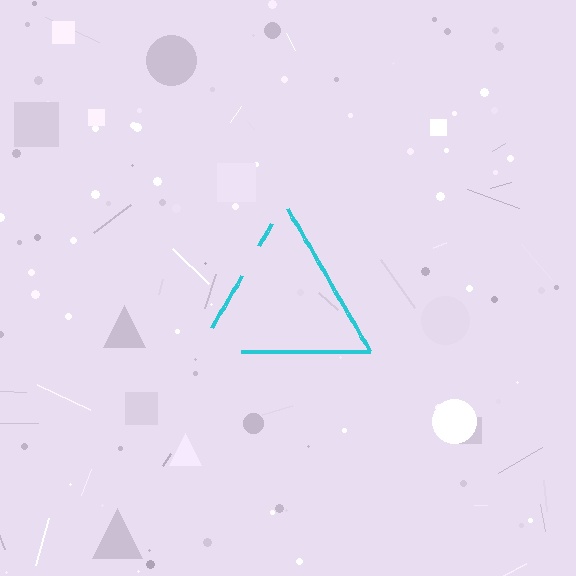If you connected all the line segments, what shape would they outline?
They would outline a triangle.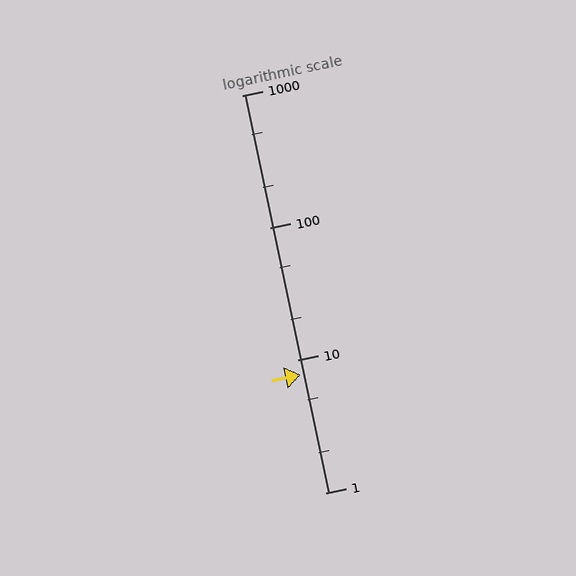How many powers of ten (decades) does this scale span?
The scale spans 3 decades, from 1 to 1000.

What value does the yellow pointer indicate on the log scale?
The pointer indicates approximately 7.8.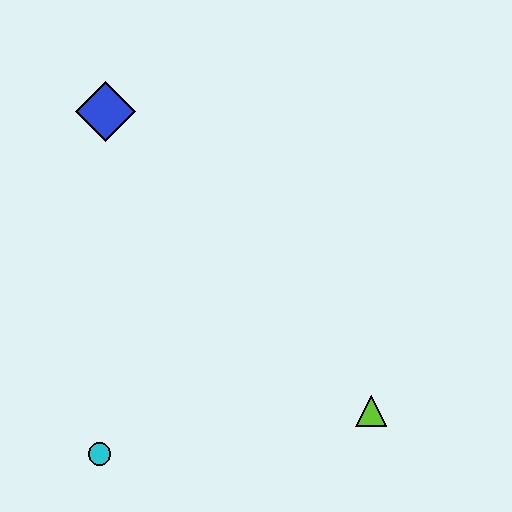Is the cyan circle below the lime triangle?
Yes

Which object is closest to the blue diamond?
The cyan circle is closest to the blue diamond.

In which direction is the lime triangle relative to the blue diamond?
The lime triangle is below the blue diamond.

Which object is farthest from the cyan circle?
The blue diamond is farthest from the cyan circle.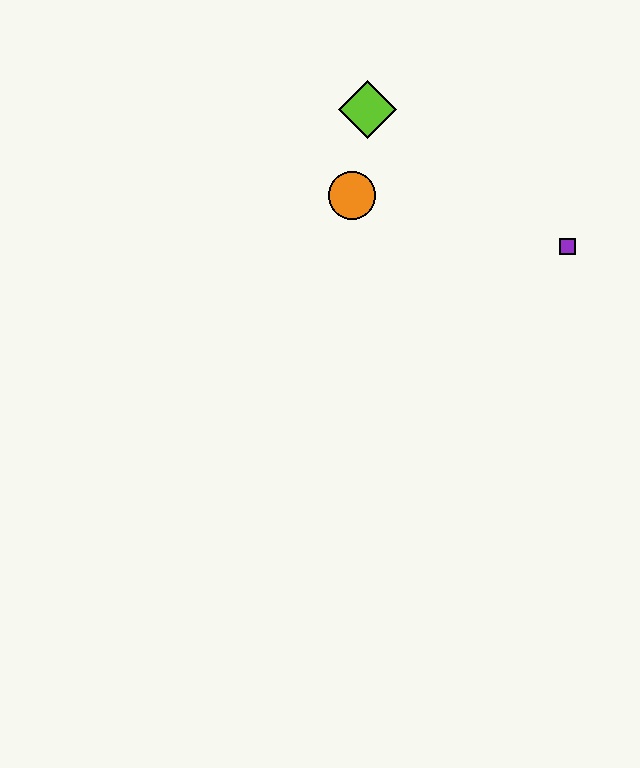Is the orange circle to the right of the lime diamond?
No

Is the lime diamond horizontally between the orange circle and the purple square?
Yes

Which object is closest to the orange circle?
The lime diamond is closest to the orange circle.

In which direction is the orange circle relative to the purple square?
The orange circle is to the left of the purple square.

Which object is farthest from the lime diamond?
The purple square is farthest from the lime diamond.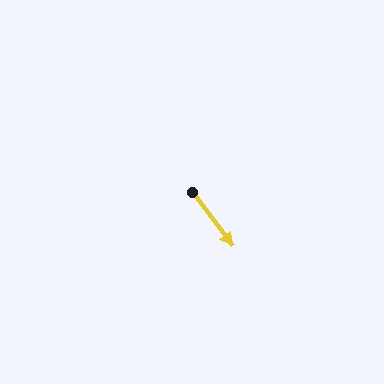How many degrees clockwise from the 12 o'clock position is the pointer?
Approximately 143 degrees.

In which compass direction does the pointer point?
Southeast.